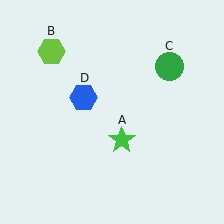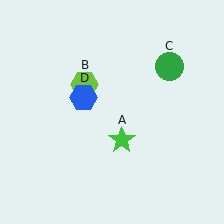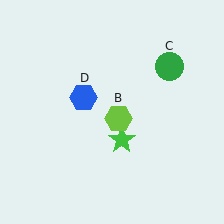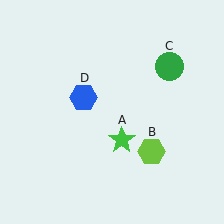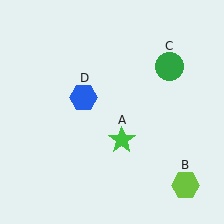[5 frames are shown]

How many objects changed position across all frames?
1 object changed position: lime hexagon (object B).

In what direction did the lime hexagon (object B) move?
The lime hexagon (object B) moved down and to the right.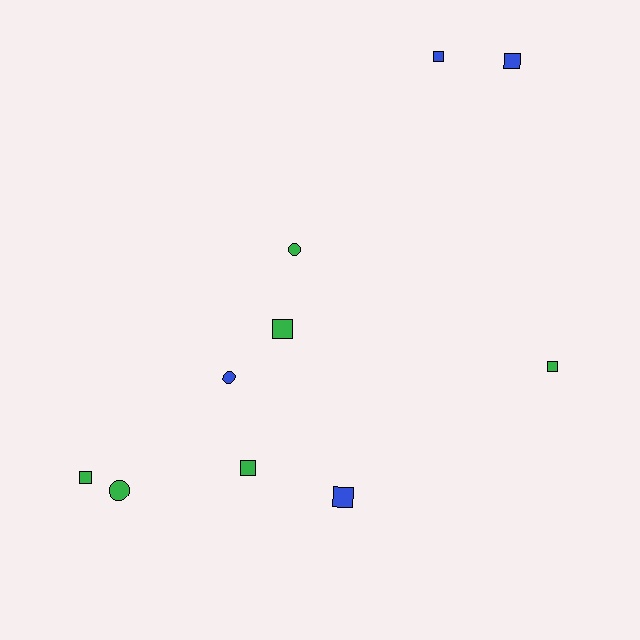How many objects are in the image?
There are 10 objects.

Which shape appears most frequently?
Square, with 7 objects.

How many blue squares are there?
There are 3 blue squares.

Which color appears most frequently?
Green, with 6 objects.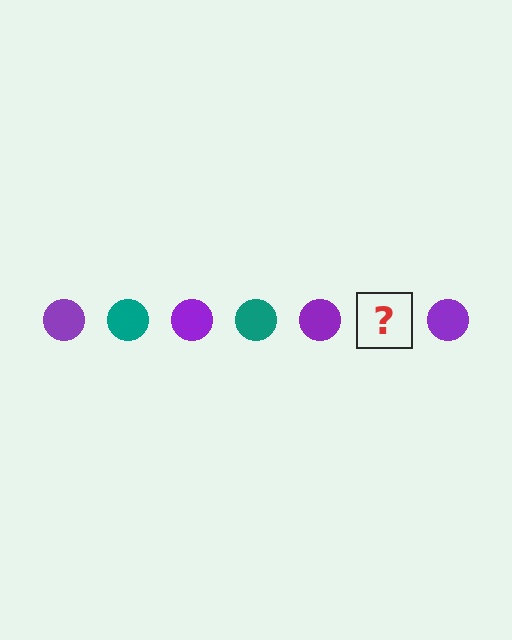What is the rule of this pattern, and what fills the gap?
The rule is that the pattern cycles through purple, teal circles. The gap should be filled with a teal circle.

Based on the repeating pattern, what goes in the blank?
The blank should be a teal circle.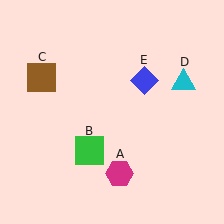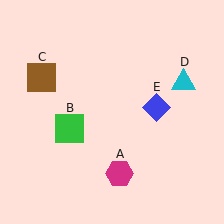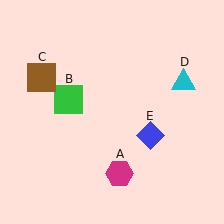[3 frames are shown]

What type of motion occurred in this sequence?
The green square (object B), blue diamond (object E) rotated clockwise around the center of the scene.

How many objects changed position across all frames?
2 objects changed position: green square (object B), blue diamond (object E).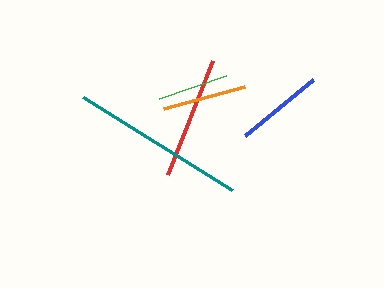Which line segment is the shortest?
The green line is the shortest at approximately 70 pixels.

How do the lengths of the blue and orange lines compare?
The blue and orange lines are approximately the same length.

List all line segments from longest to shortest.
From longest to shortest: teal, red, blue, orange, green.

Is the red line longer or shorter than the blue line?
The red line is longer than the blue line.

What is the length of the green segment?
The green segment is approximately 70 pixels long.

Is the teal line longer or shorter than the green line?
The teal line is longer than the green line.